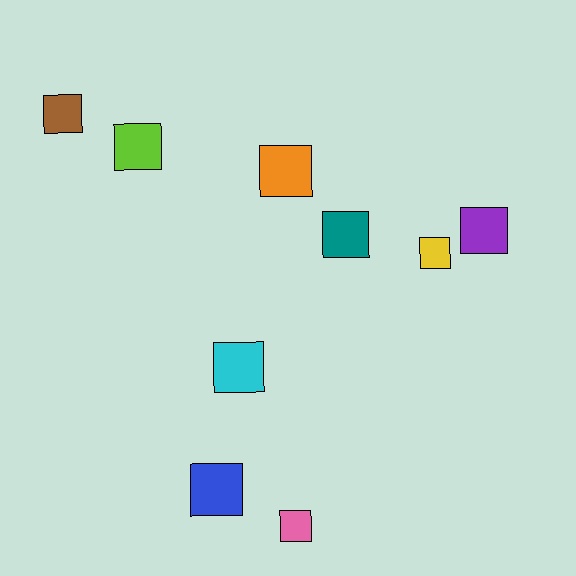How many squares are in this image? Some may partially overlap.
There are 9 squares.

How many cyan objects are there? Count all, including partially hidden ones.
There is 1 cyan object.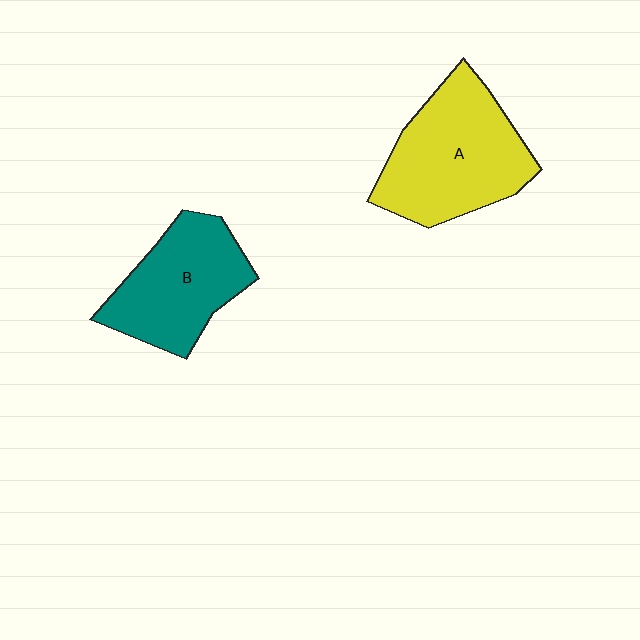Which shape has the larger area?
Shape A (yellow).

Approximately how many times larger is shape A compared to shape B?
Approximately 1.2 times.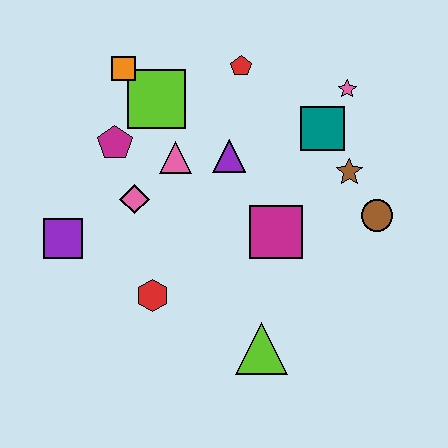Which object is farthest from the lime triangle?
The orange square is farthest from the lime triangle.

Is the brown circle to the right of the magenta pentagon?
Yes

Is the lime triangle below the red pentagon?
Yes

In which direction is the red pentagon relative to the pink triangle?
The red pentagon is above the pink triangle.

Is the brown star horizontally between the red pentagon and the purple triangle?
No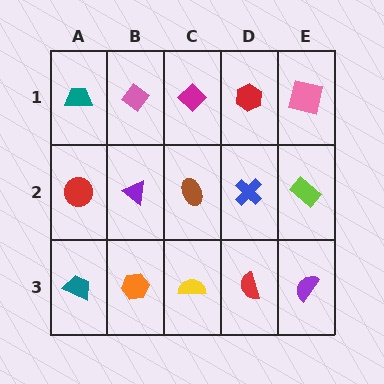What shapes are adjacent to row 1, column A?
A red circle (row 2, column A), a pink diamond (row 1, column B).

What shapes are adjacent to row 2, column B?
A pink diamond (row 1, column B), an orange hexagon (row 3, column B), a red circle (row 2, column A), a brown ellipse (row 2, column C).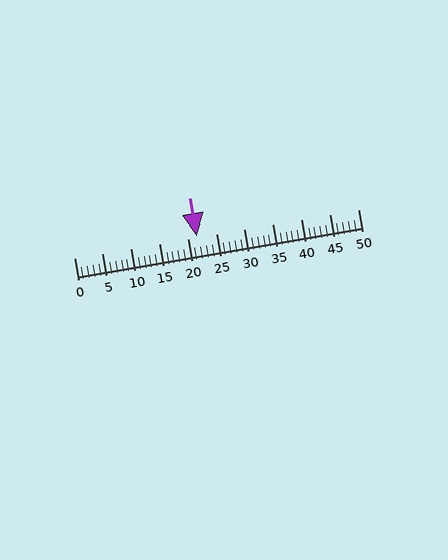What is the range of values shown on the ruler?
The ruler shows values from 0 to 50.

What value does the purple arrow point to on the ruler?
The purple arrow points to approximately 22.